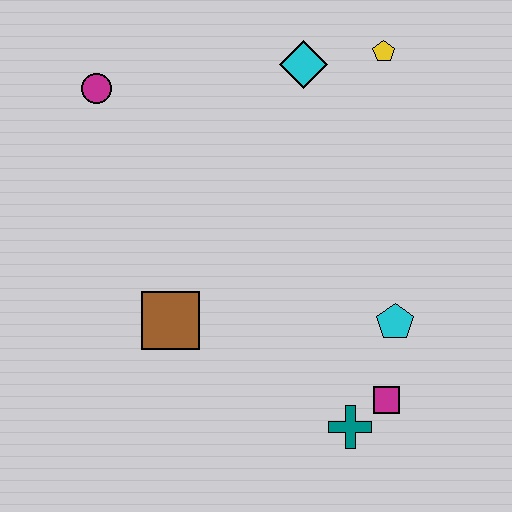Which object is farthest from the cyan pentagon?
The magenta circle is farthest from the cyan pentagon.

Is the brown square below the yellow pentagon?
Yes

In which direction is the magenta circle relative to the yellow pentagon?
The magenta circle is to the left of the yellow pentagon.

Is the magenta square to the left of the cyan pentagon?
Yes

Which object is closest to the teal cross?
The magenta square is closest to the teal cross.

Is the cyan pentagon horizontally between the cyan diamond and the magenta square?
No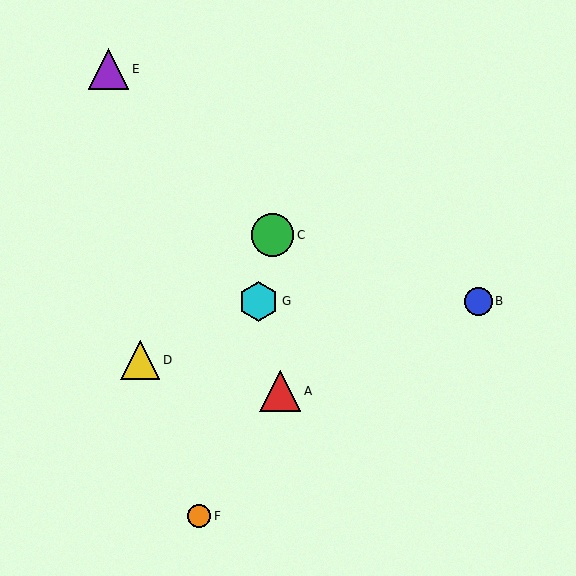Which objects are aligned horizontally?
Objects B, G are aligned horizontally.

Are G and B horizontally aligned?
Yes, both are at y≈301.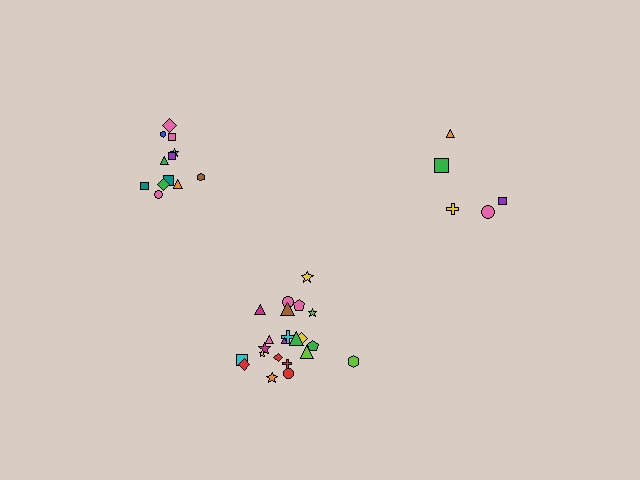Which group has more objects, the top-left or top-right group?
The top-left group.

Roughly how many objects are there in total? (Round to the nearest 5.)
Roughly 40 objects in total.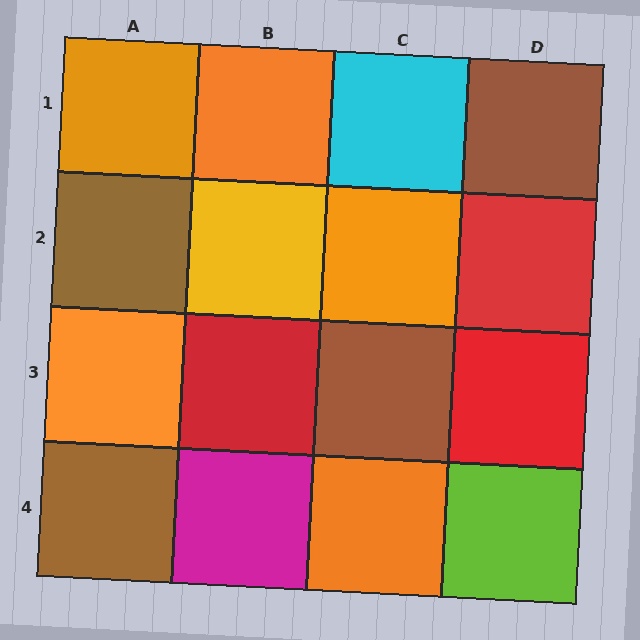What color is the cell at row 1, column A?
Orange.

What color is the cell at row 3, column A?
Orange.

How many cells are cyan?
1 cell is cyan.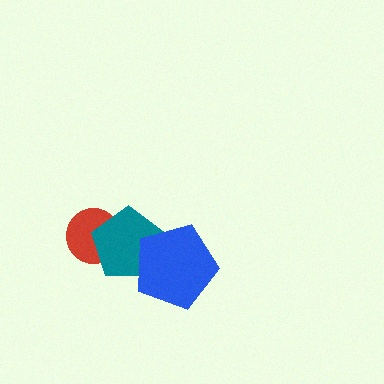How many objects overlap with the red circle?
1 object overlaps with the red circle.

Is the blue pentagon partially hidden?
No, no other shape covers it.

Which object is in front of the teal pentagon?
The blue pentagon is in front of the teal pentagon.